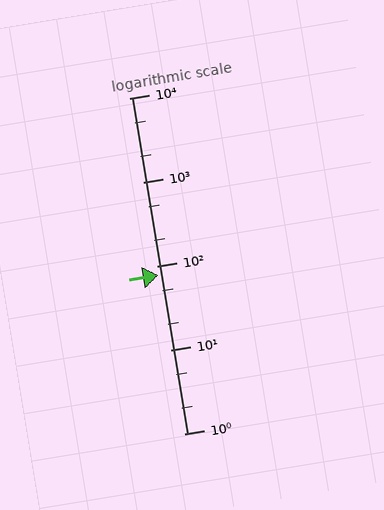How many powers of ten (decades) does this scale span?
The scale spans 4 decades, from 1 to 10000.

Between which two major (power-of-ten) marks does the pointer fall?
The pointer is between 10 and 100.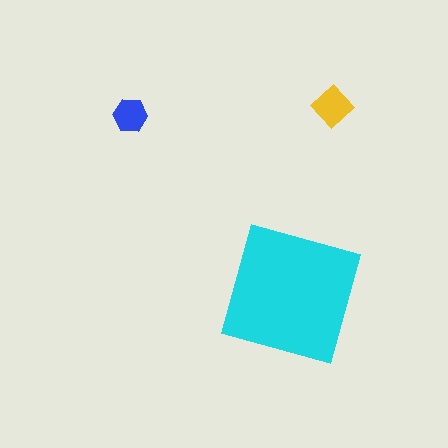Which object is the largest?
The cyan square.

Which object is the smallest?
The blue hexagon.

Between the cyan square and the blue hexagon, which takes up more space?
The cyan square.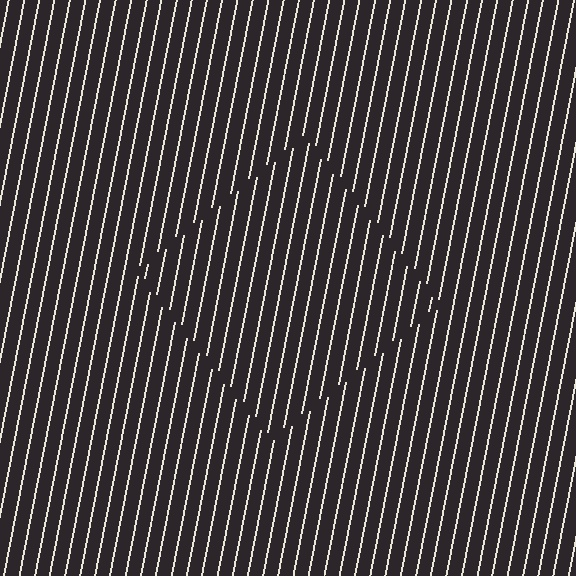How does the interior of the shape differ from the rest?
The interior of the shape contains the same grating, shifted by half a period — the contour is defined by the phase discontinuity where line-ends from the inner and outer gratings abut.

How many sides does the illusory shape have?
4 sides — the line-ends trace a square.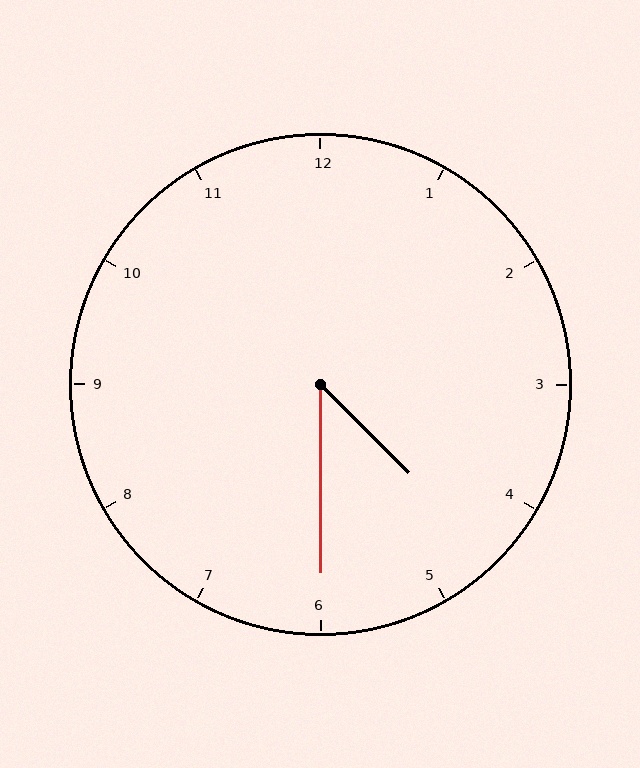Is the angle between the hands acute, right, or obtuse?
It is acute.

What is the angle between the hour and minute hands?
Approximately 45 degrees.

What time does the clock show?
4:30.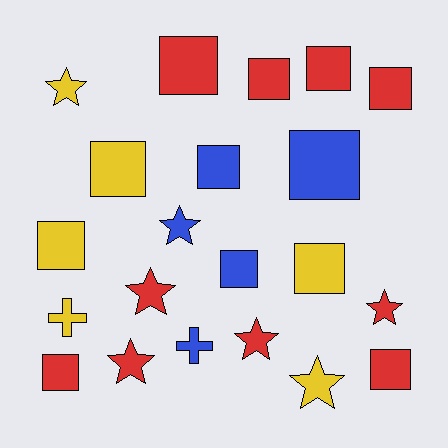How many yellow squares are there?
There are 3 yellow squares.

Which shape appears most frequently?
Square, with 12 objects.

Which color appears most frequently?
Red, with 10 objects.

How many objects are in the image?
There are 21 objects.